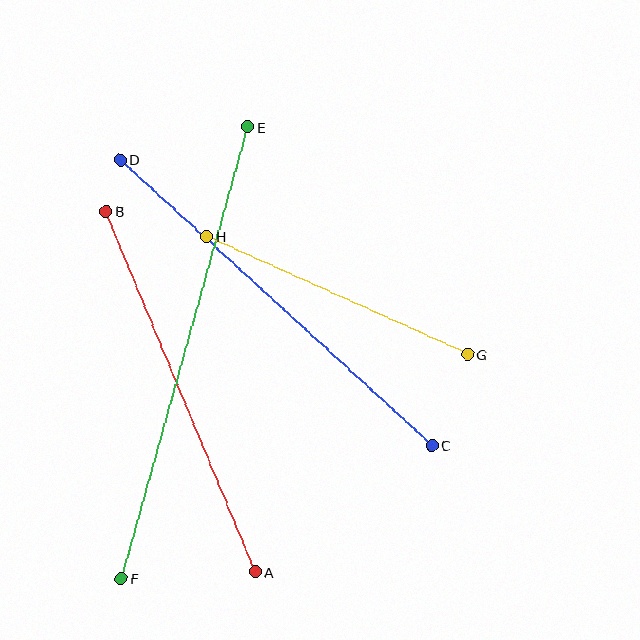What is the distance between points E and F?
The distance is approximately 469 pixels.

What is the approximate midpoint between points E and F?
The midpoint is at approximately (185, 353) pixels.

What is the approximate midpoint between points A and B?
The midpoint is at approximately (181, 392) pixels.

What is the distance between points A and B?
The distance is approximately 391 pixels.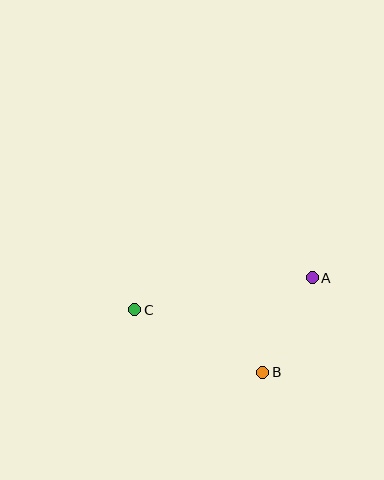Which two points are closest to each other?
Points A and B are closest to each other.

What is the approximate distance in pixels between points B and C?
The distance between B and C is approximately 142 pixels.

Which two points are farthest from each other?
Points A and C are farthest from each other.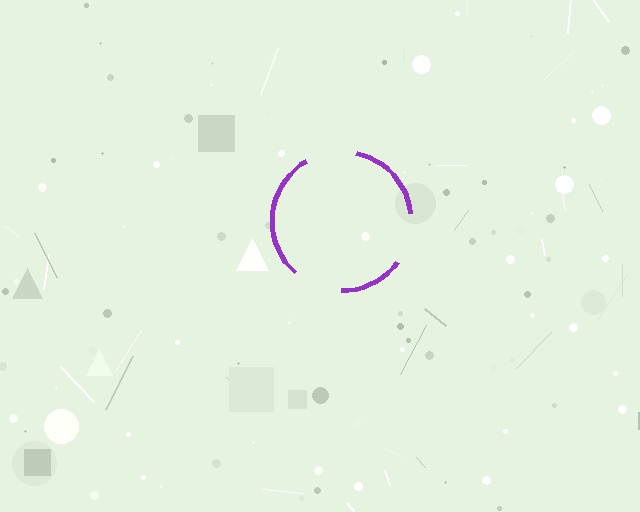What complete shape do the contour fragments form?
The contour fragments form a circle.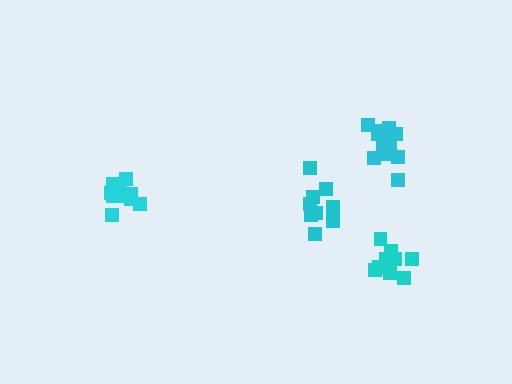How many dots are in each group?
Group 1: 10 dots, Group 2: 9 dots, Group 3: 9 dots, Group 4: 12 dots (40 total).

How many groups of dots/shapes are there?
There are 4 groups.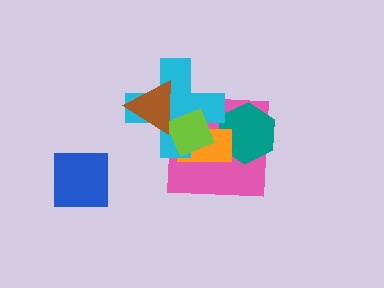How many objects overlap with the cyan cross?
4 objects overlap with the cyan cross.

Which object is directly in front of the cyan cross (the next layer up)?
The lime diamond is directly in front of the cyan cross.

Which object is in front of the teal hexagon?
The orange rectangle is in front of the teal hexagon.